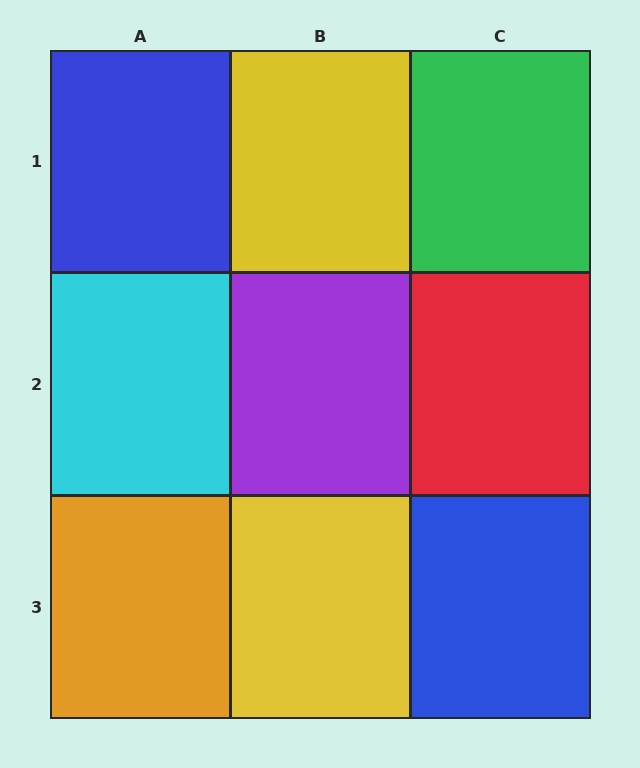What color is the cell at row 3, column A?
Orange.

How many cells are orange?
1 cell is orange.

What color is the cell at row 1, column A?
Blue.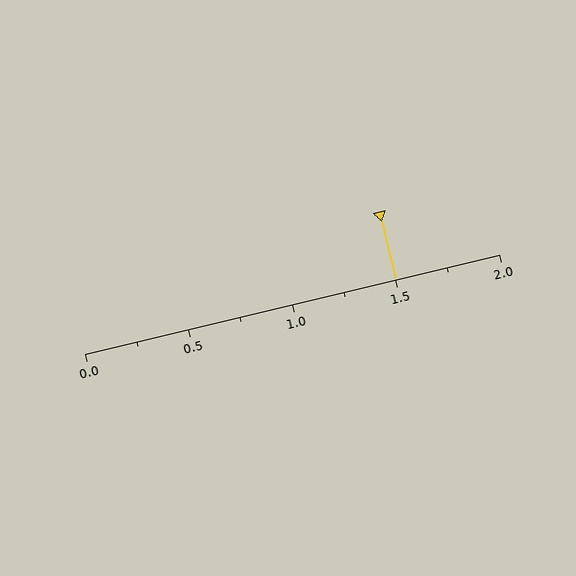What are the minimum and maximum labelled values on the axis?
The axis runs from 0.0 to 2.0.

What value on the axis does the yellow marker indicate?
The marker indicates approximately 1.5.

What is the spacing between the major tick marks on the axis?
The major ticks are spaced 0.5 apart.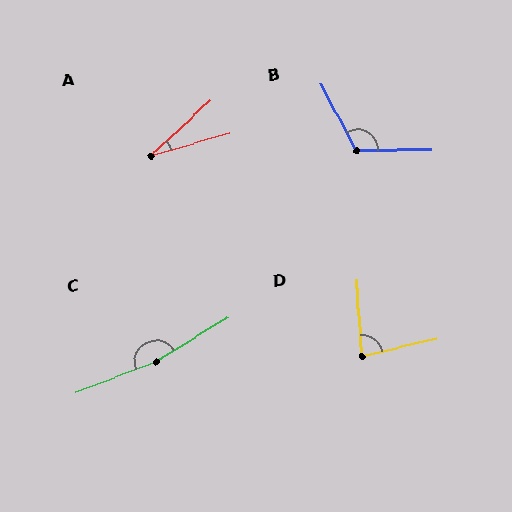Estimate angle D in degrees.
Approximately 80 degrees.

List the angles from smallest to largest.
A (26°), D (80°), B (117°), C (170°).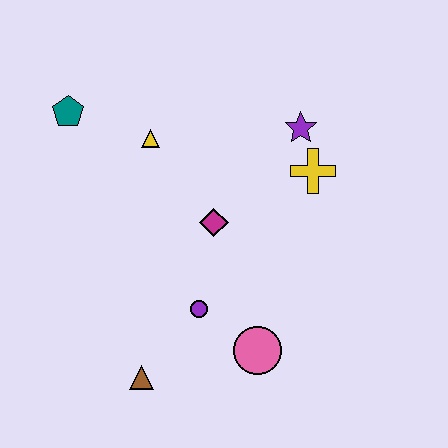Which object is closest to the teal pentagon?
The yellow triangle is closest to the teal pentagon.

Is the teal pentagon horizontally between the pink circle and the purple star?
No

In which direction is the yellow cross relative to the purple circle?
The yellow cross is above the purple circle.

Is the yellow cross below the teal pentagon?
Yes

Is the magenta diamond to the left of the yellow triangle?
No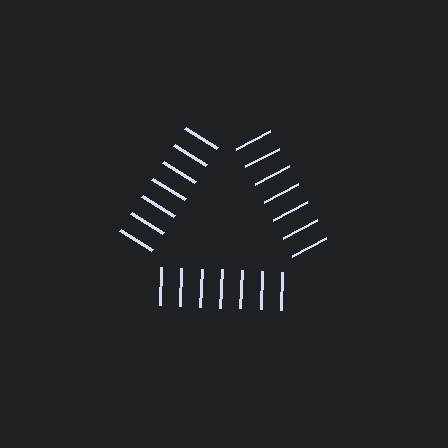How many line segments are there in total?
21 — 7 along each of the 3 edges.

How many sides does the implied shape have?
3 sides — the line-ends trace a triangle.